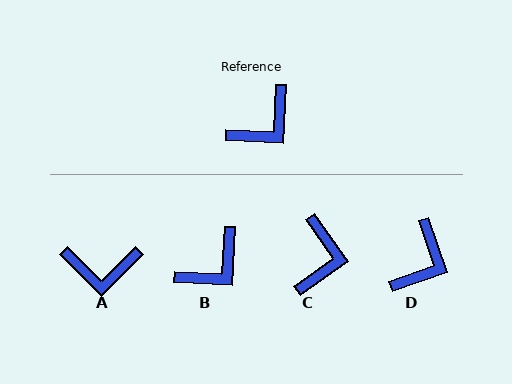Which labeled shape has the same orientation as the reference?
B.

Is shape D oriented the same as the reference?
No, it is off by about 22 degrees.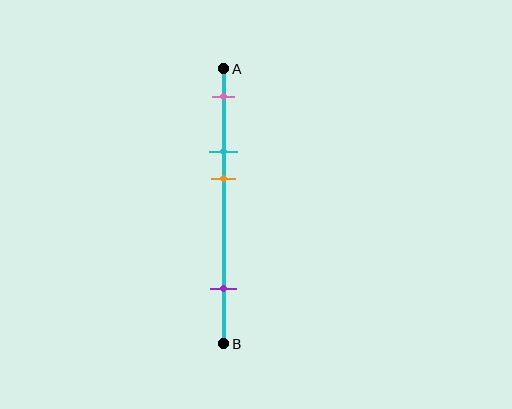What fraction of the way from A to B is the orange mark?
The orange mark is approximately 40% (0.4) of the way from A to B.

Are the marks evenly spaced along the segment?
No, the marks are not evenly spaced.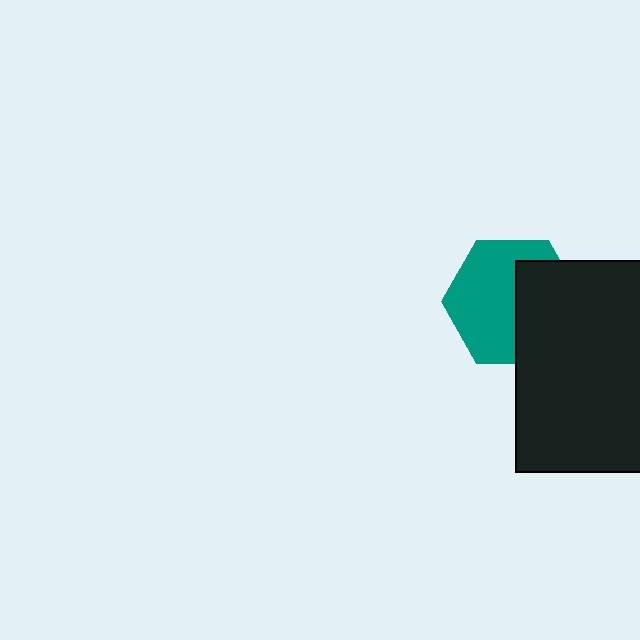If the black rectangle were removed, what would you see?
You would see the complete teal hexagon.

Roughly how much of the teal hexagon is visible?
About half of it is visible (roughly 59%).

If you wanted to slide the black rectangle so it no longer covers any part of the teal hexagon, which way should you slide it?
Slide it right — that is the most direct way to separate the two shapes.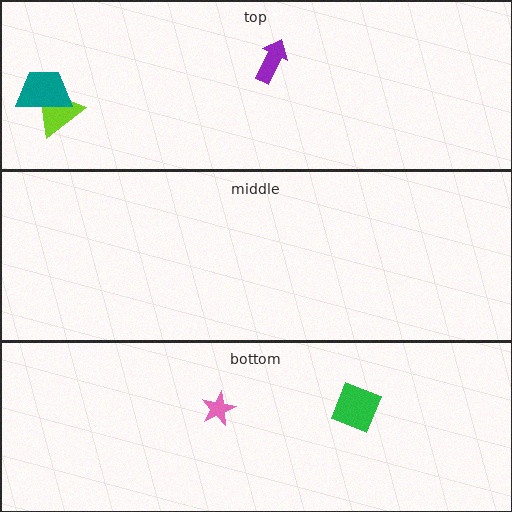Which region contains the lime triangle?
The top region.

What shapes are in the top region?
The lime triangle, the teal trapezoid, the purple arrow.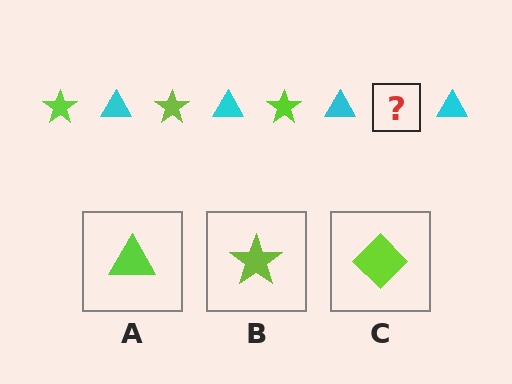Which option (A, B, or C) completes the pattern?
B.